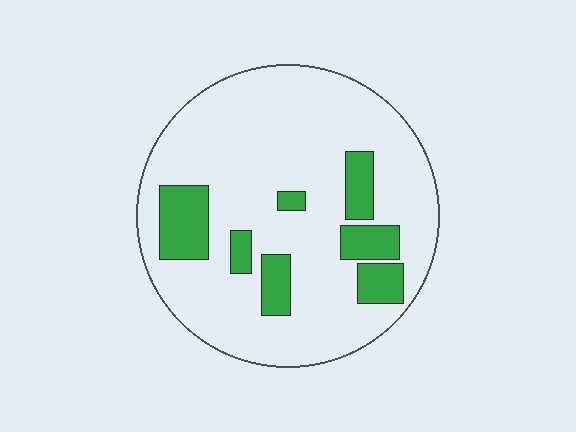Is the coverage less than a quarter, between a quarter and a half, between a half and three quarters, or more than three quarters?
Less than a quarter.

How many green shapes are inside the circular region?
7.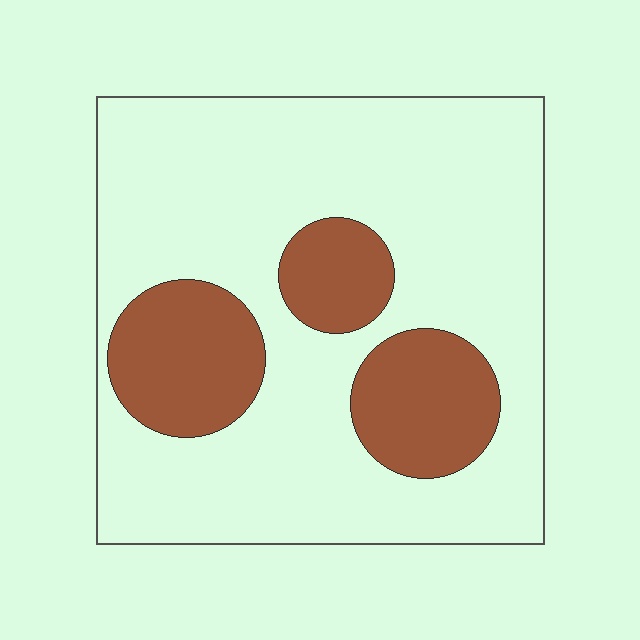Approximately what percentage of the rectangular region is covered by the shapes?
Approximately 25%.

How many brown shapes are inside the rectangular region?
3.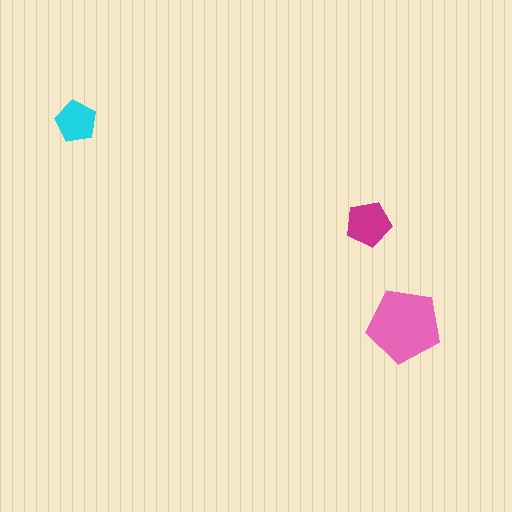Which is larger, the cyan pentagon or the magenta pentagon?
The magenta one.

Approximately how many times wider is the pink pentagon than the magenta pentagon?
About 1.5 times wider.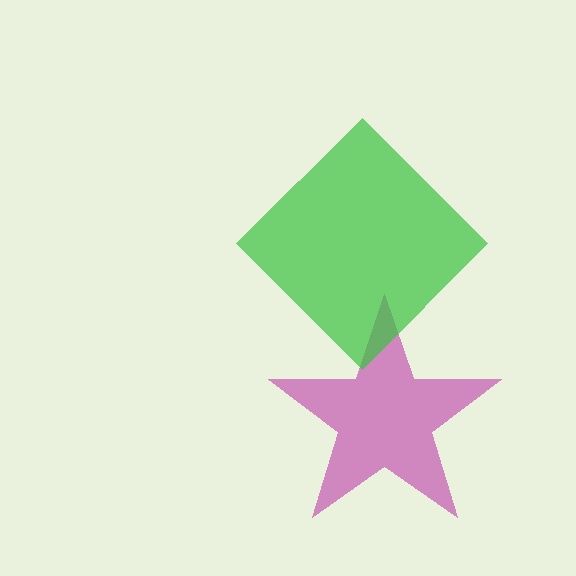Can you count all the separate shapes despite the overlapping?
Yes, there are 2 separate shapes.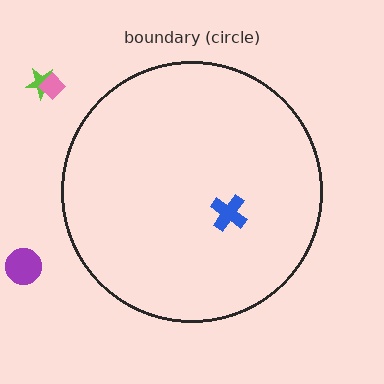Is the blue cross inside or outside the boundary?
Inside.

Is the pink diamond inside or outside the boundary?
Outside.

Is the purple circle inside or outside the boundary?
Outside.